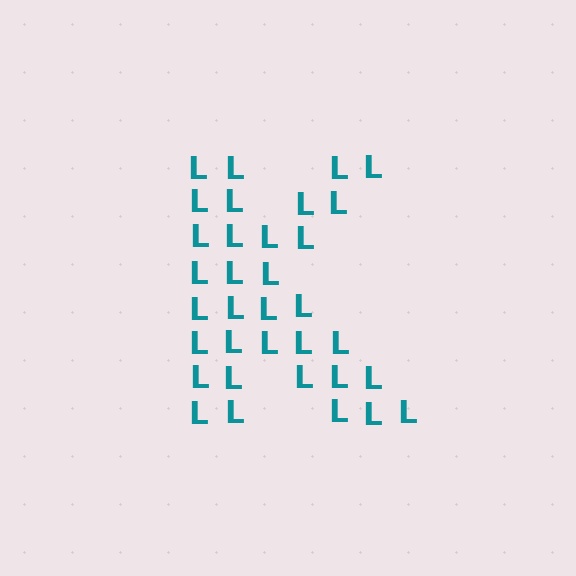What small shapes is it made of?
It is made of small letter L's.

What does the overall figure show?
The overall figure shows the letter K.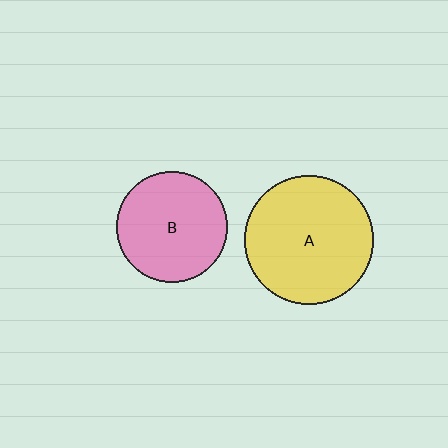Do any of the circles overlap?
No, none of the circles overlap.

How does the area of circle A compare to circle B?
Approximately 1.3 times.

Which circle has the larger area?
Circle A (yellow).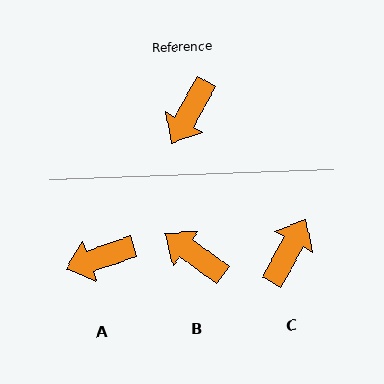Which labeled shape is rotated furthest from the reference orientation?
C, about 179 degrees away.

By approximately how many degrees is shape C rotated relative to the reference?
Approximately 179 degrees clockwise.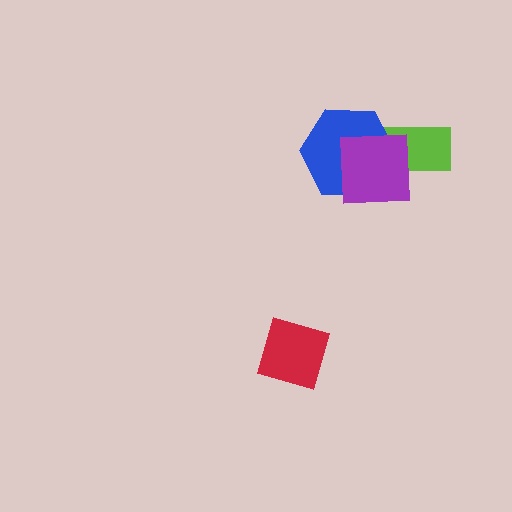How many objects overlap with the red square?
0 objects overlap with the red square.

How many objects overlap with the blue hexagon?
2 objects overlap with the blue hexagon.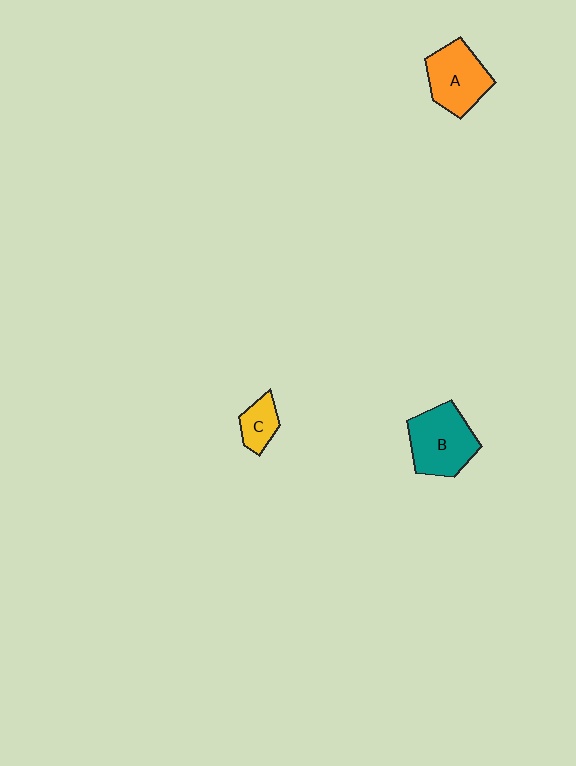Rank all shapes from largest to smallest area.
From largest to smallest: B (teal), A (orange), C (yellow).